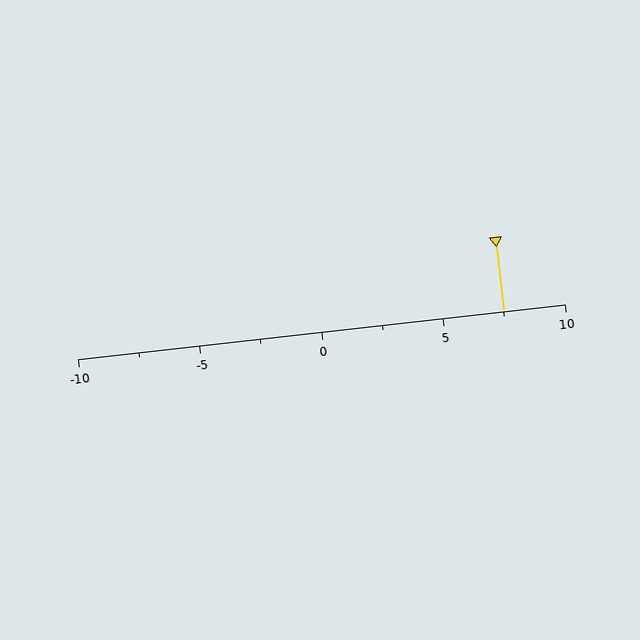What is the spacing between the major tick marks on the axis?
The major ticks are spaced 5 apart.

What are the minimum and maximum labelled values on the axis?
The axis runs from -10 to 10.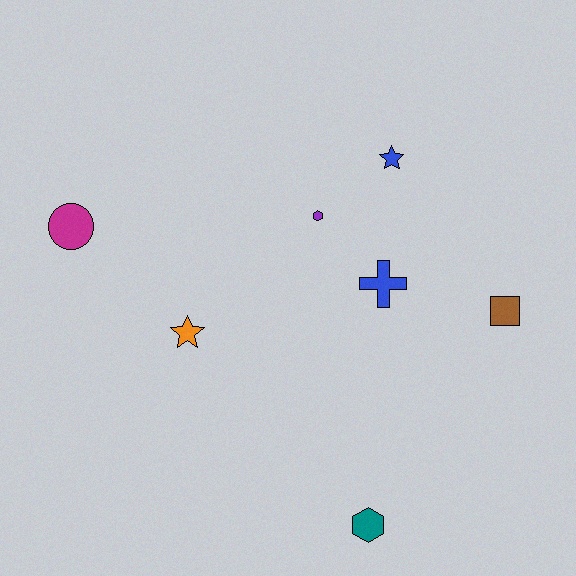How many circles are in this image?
There is 1 circle.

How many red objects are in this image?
There are no red objects.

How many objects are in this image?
There are 7 objects.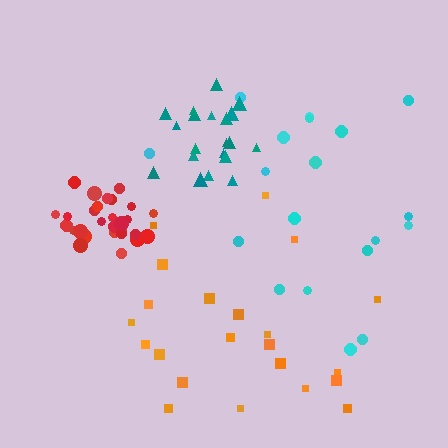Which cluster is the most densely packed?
Red.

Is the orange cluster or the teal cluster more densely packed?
Teal.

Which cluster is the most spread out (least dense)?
Cyan.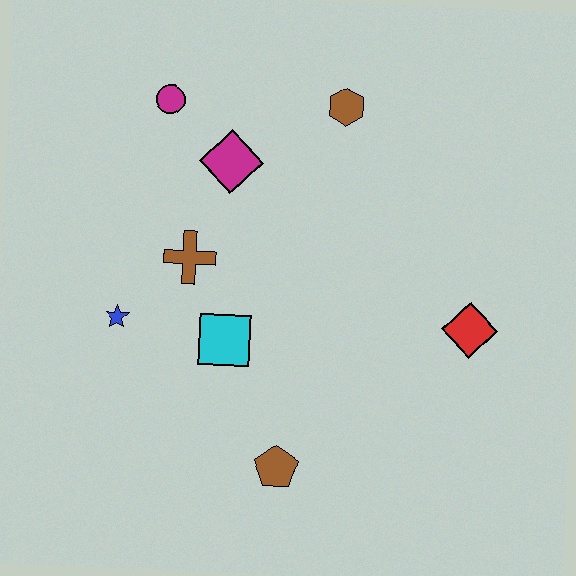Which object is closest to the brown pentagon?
The cyan square is closest to the brown pentagon.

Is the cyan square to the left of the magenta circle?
No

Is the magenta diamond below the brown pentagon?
No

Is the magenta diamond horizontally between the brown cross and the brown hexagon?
Yes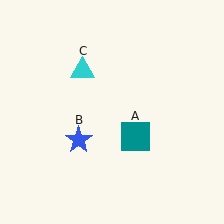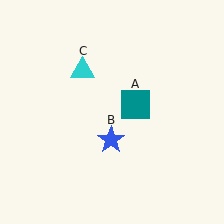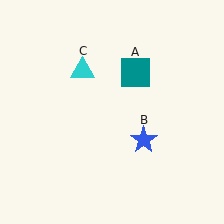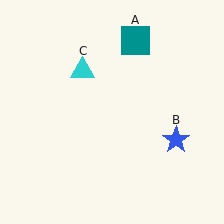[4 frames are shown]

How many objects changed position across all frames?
2 objects changed position: teal square (object A), blue star (object B).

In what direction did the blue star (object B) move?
The blue star (object B) moved right.